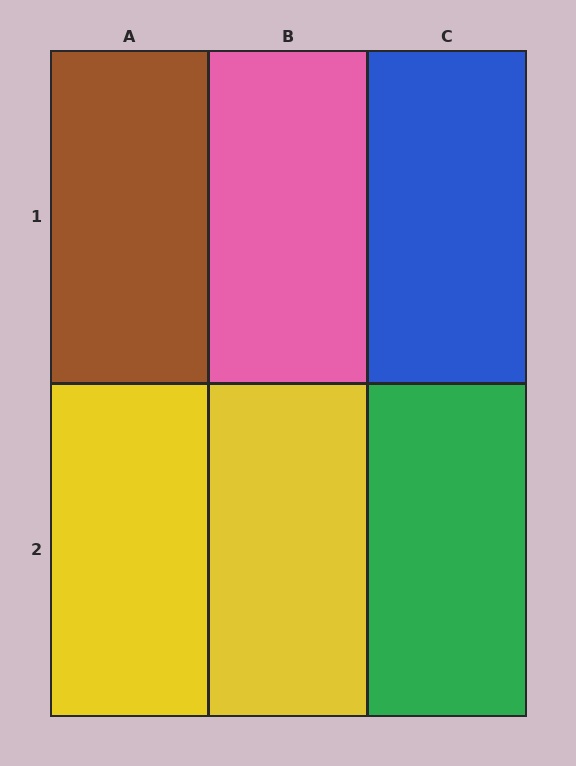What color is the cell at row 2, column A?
Yellow.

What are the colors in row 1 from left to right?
Brown, pink, blue.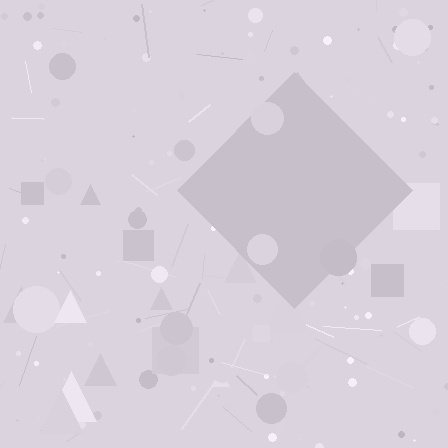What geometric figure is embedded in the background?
A diamond is embedded in the background.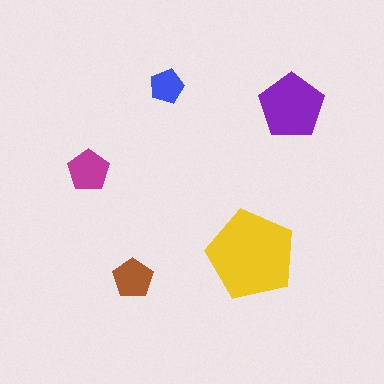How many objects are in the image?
There are 5 objects in the image.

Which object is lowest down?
The brown pentagon is bottommost.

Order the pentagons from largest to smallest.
the yellow one, the purple one, the magenta one, the brown one, the blue one.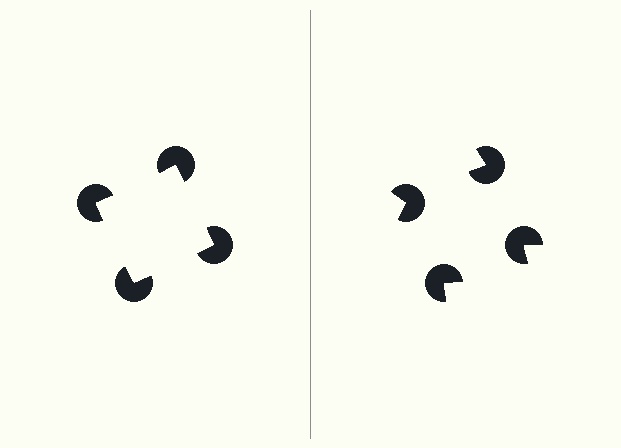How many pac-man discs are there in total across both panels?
8 — 4 on each side.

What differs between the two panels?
The pac-man discs are positioned identically on both sides; only the wedge orientations differ. On the left they align to a square; on the right they are misaligned.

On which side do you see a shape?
An illusory square appears on the left side. On the right side the wedge cuts are rotated, so no coherent shape forms.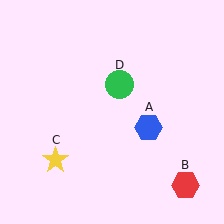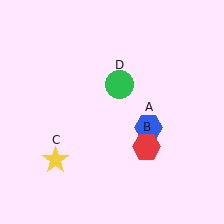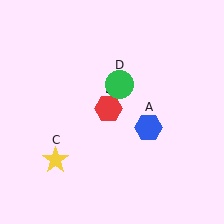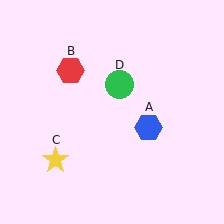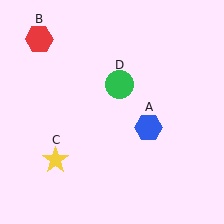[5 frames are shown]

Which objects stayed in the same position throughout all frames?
Blue hexagon (object A) and yellow star (object C) and green circle (object D) remained stationary.